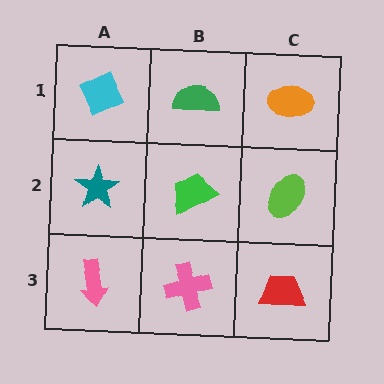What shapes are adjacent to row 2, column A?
A cyan diamond (row 1, column A), a pink arrow (row 3, column A), a green trapezoid (row 2, column B).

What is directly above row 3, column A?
A teal star.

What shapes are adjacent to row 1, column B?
A green trapezoid (row 2, column B), a cyan diamond (row 1, column A), an orange ellipse (row 1, column C).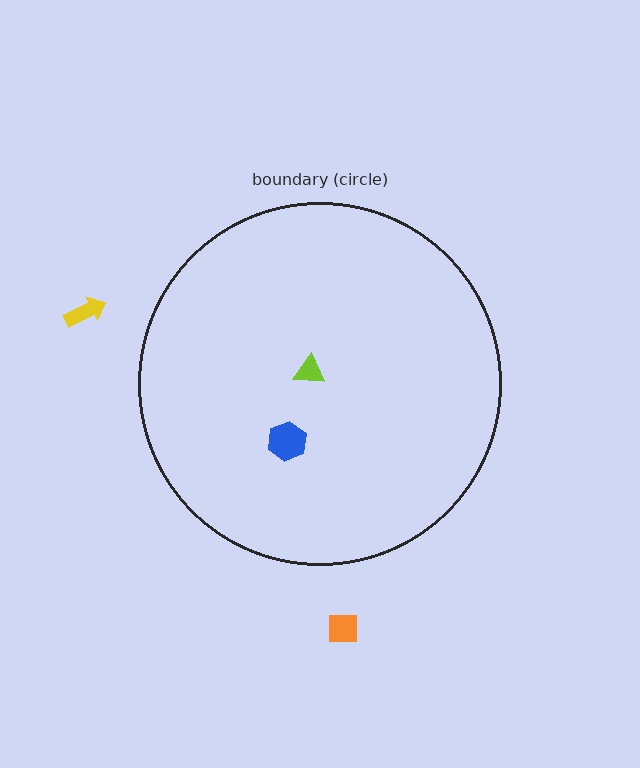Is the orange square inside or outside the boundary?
Outside.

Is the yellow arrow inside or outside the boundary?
Outside.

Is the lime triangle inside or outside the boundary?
Inside.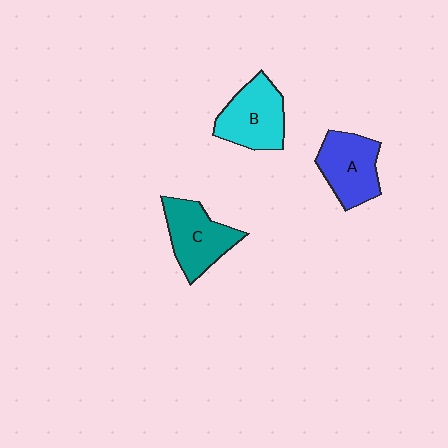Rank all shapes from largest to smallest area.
From largest to smallest: B (cyan), C (teal), A (blue).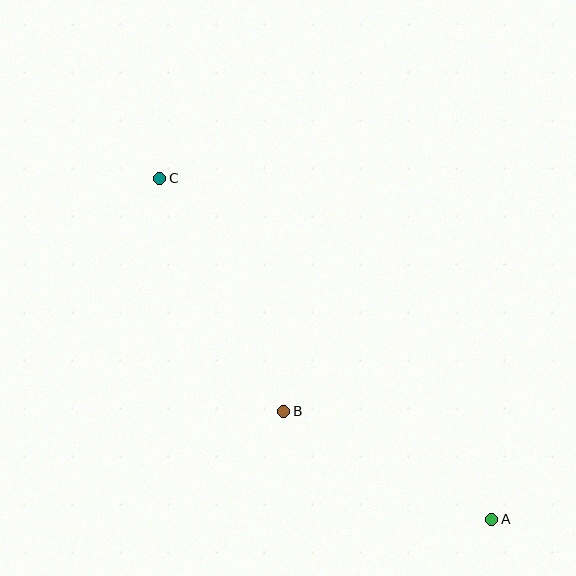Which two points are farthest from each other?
Points A and C are farthest from each other.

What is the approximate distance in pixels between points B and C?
The distance between B and C is approximately 264 pixels.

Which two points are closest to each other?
Points A and B are closest to each other.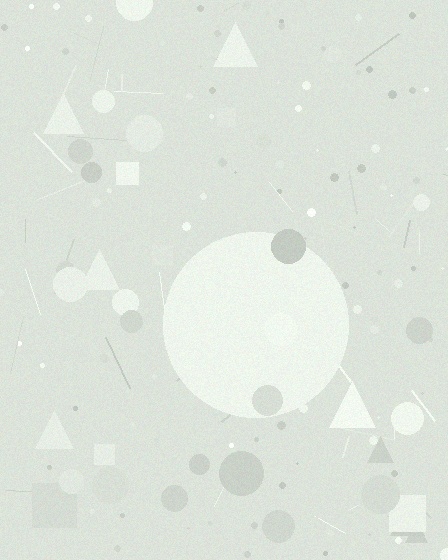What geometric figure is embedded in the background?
A circle is embedded in the background.